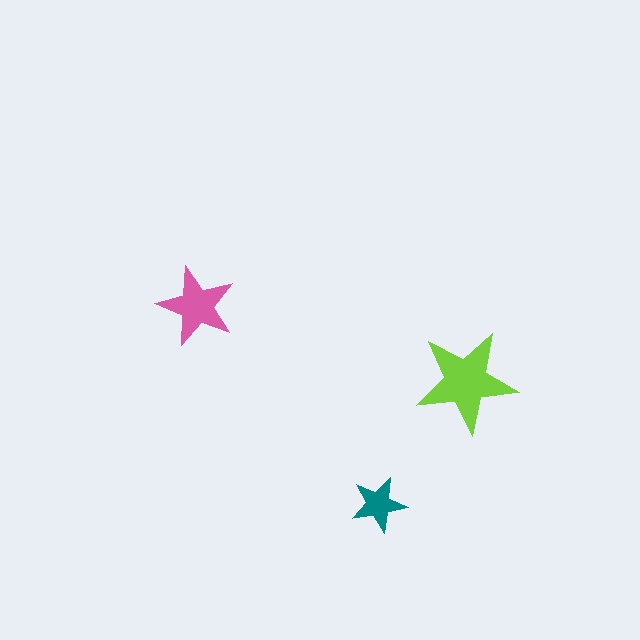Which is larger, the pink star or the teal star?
The pink one.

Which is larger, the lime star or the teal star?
The lime one.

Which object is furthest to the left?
The pink star is leftmost.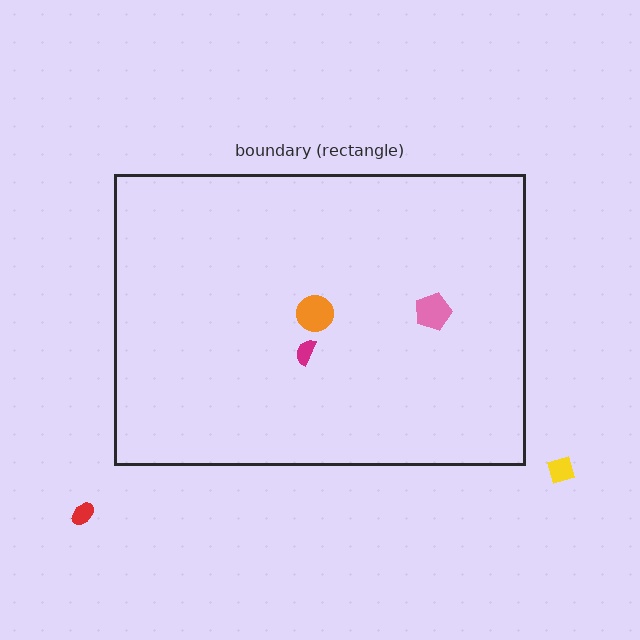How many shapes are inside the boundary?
3 inside, 2 outside.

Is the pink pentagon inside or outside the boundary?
Inside.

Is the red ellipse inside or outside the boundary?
Outside.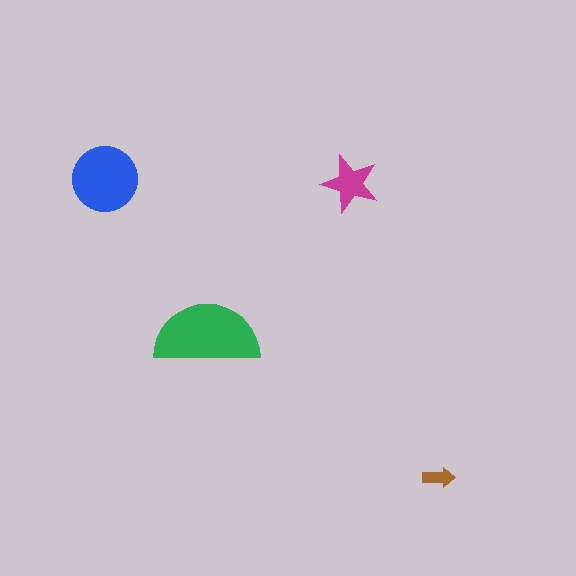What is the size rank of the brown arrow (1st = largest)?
4th.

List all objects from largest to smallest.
The green semicircle, the blue circle, the magenta star, the brown arrow.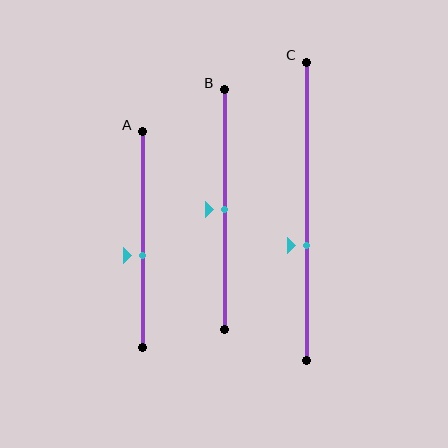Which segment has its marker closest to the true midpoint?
Segment B has its marker closest to the true midpoint.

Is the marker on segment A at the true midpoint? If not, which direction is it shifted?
No, the marker on segment A is shifted downward by about 7% of the segment length.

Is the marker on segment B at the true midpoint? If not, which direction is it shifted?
Yes, the marker on segment B is at the true midpoint.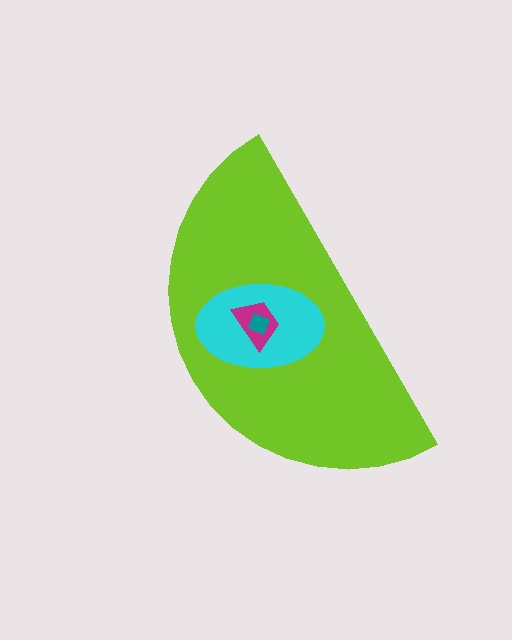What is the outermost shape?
The lime semicircle.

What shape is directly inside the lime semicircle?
The cyan ellipse.